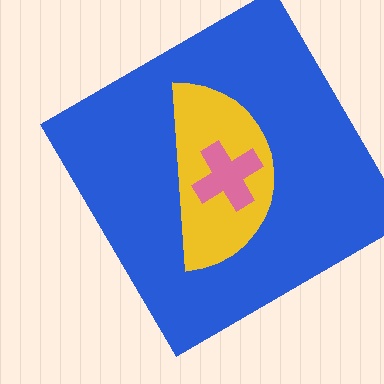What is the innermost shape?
The pink cross.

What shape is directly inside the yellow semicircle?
The pink cross.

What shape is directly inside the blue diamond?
The yellow semicircle.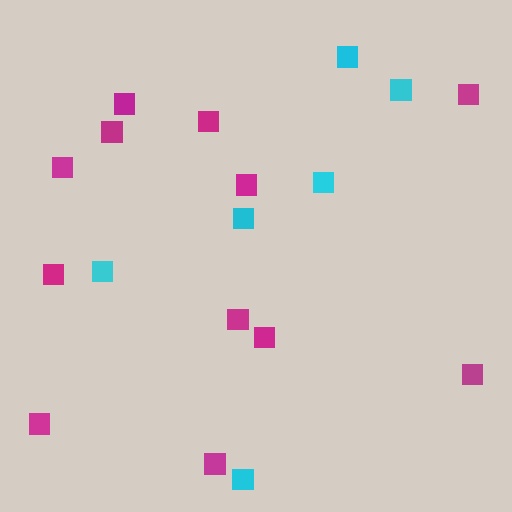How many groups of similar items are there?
There are 2 groups: one group of cyan squares (6) and one group of magenta squares (12).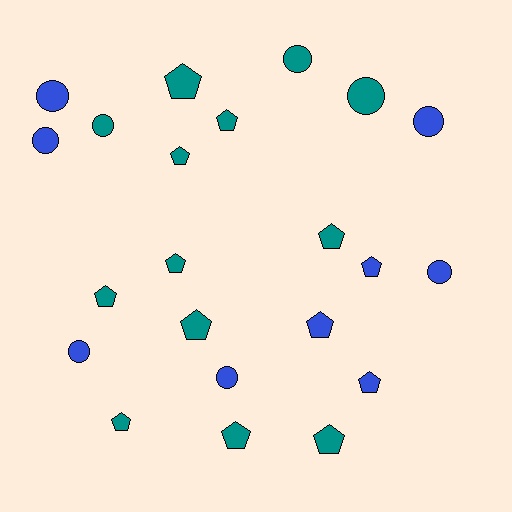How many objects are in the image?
There are 22 objects.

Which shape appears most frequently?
Pentagon, with 13 objects.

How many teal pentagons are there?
There are 10 teal pentagons.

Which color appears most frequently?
Teal, with 13 objects.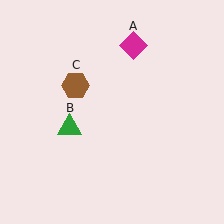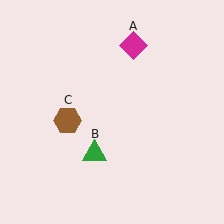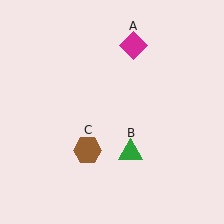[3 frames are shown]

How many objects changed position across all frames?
2 objects changed position: green triangle (object B), brown hexagon (object C).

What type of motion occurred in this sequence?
The green triangle (object B), brown hexagon (object C) rotated counterclockwise around the center of the scene.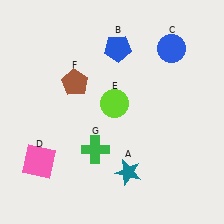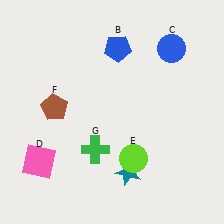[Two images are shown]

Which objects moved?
The objects that moved are: the lime circle (E), the brown pentagon (F).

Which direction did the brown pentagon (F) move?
The brown pentagon (F) moved down.